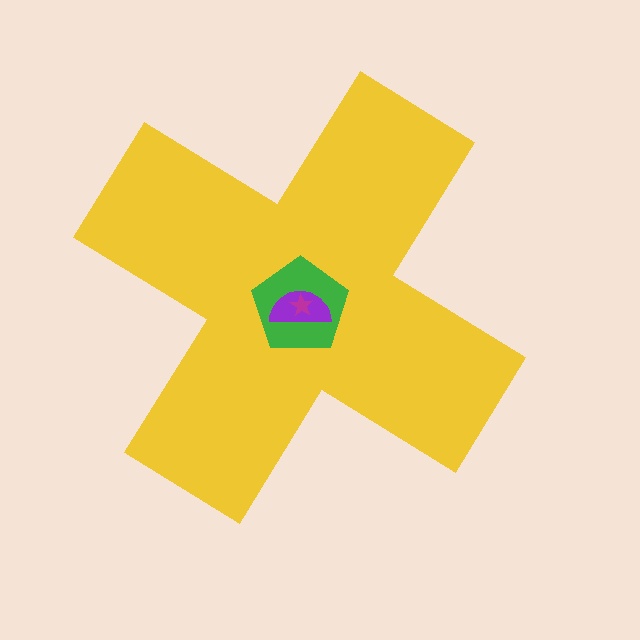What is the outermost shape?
The yellow cross.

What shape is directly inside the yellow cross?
The green pentagon.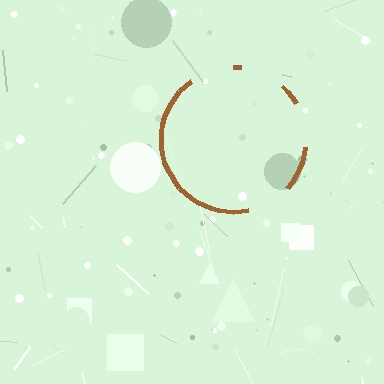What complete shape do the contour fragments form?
The contour fragments form a circle.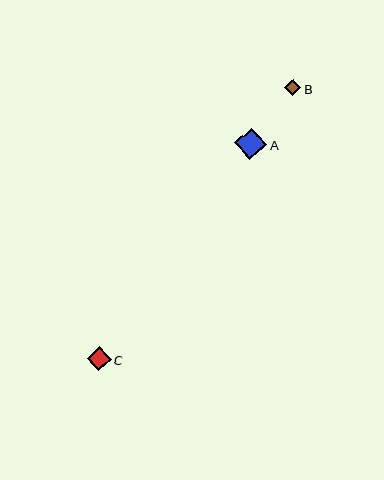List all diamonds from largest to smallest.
From largest to smallest: A, C, B.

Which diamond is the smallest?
Diamond B is the smallest with a size of approximately 16 pixels.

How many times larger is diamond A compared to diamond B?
Diamond A is approximately 2.0 times the size of diamond B.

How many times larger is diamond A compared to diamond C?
Diamond A is approximately 1.3 times the size of diamond C.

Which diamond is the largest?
Diamond A is the largest with a size of approximately 32 pixels.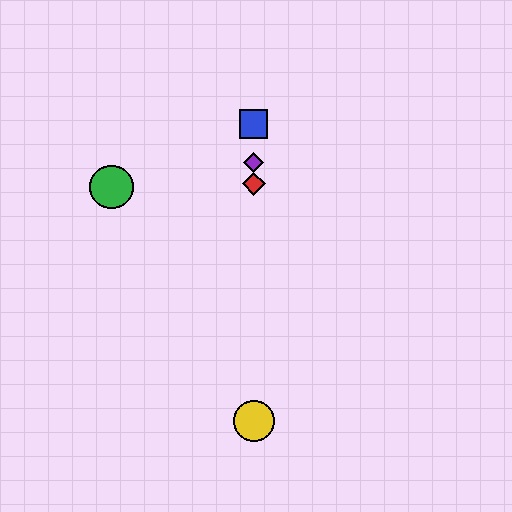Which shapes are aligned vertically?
The red diamond, the blue square, the yellow circle, the purple diamond are aligned vertically.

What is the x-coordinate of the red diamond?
The red diamond is at x≈254.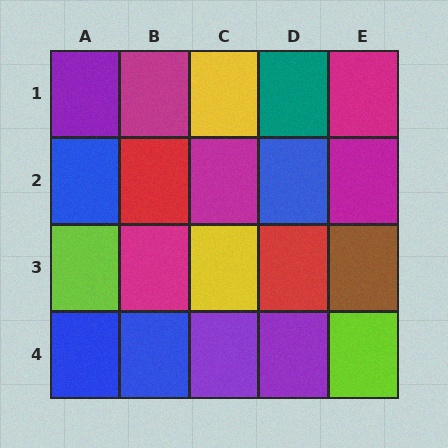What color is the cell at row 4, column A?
Blue.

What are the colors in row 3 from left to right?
Lime, magenta, yellow, red, brown.